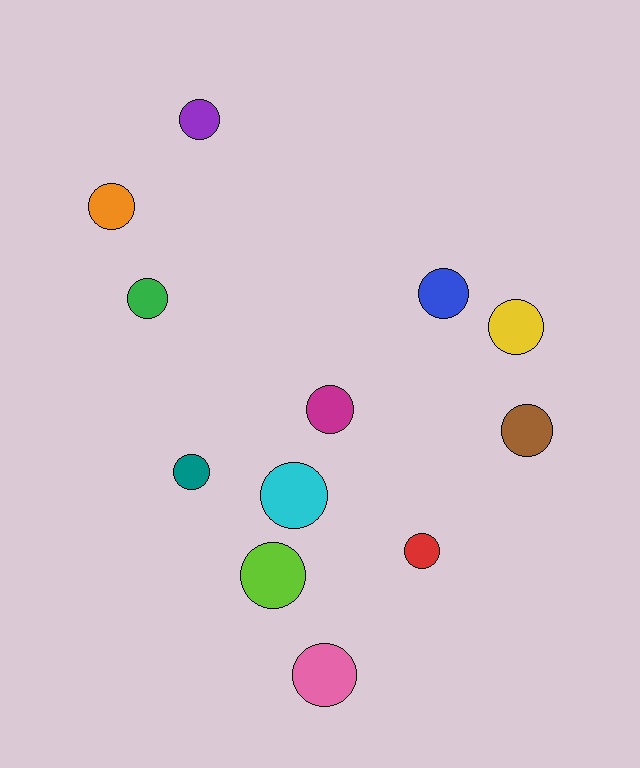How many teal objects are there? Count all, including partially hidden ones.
There is 1 teal object.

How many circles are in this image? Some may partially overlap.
There are 12 circles.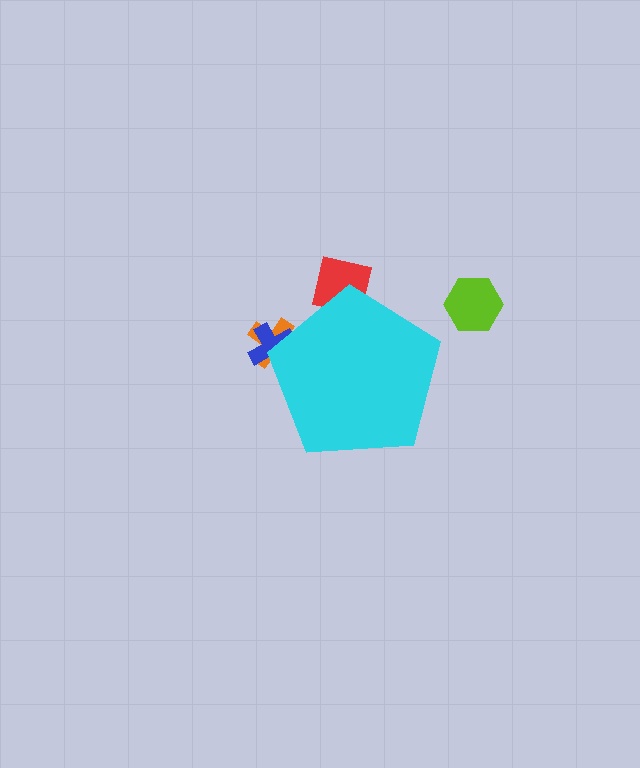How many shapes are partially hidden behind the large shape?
3 shapes are partially hidden.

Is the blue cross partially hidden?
Yes, the blue cross is partially hidden behind the cyan pentagon.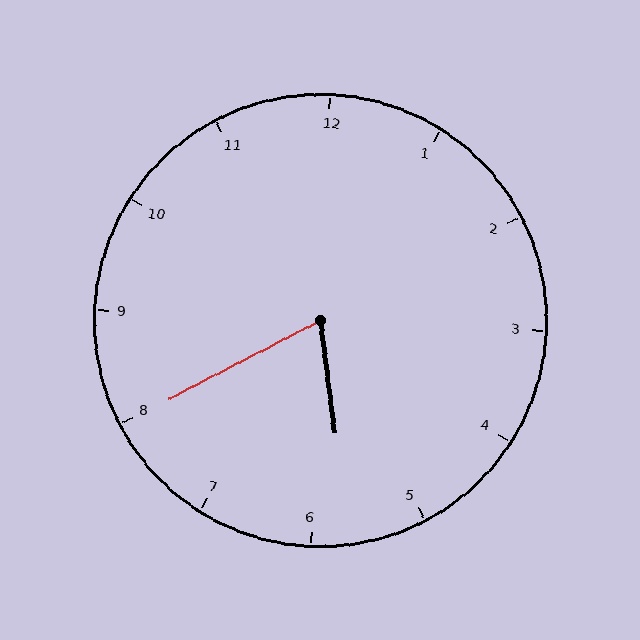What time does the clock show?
5:40.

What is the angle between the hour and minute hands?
Approximately 70 degrees.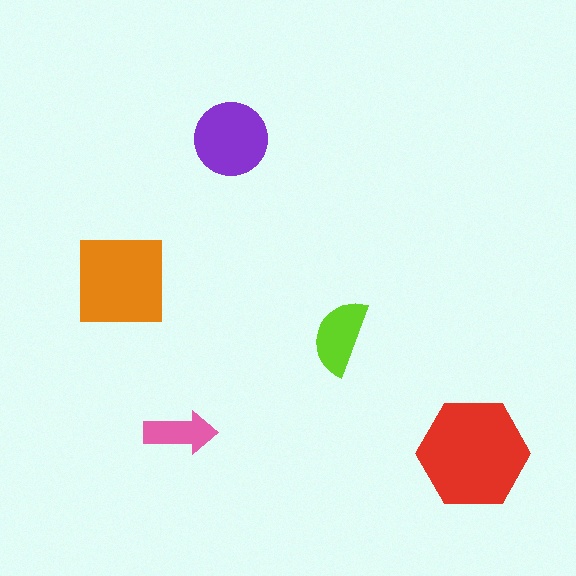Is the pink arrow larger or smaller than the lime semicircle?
Smaller.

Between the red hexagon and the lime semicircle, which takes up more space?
The red hexagon.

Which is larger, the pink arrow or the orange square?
The orange square.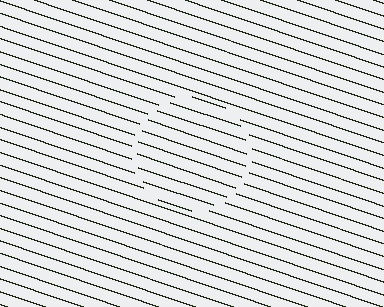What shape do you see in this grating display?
An illusory circle. The interior of the shape contains the same grating, shifted by half a period — the contour is defined by the phase discontinuity where line-ends from the inner and outer gratings abut.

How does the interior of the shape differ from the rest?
The interior of the shape contains the same grating, shifted by half a period — the contour is defined by the phase discontinuity where line-ends from the inner and outer gratings abut.